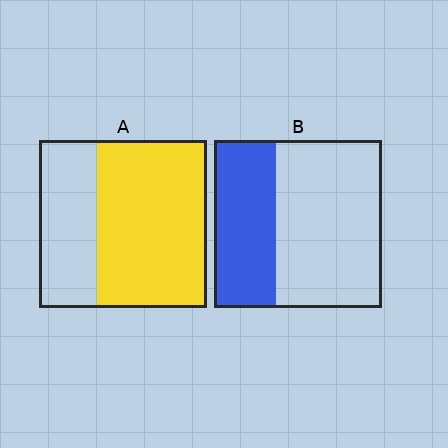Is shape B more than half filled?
No.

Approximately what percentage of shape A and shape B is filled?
A is approximately 65% and B is approximately 35%.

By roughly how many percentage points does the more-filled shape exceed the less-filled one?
By roughly 30 percentage points (A over B).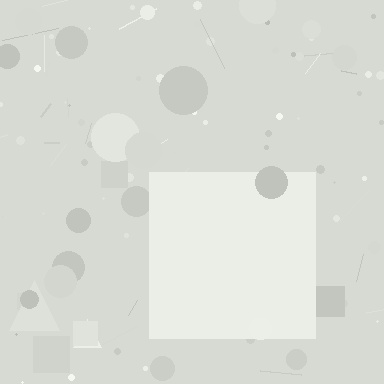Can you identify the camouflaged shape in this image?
The camouflaged shape is a square.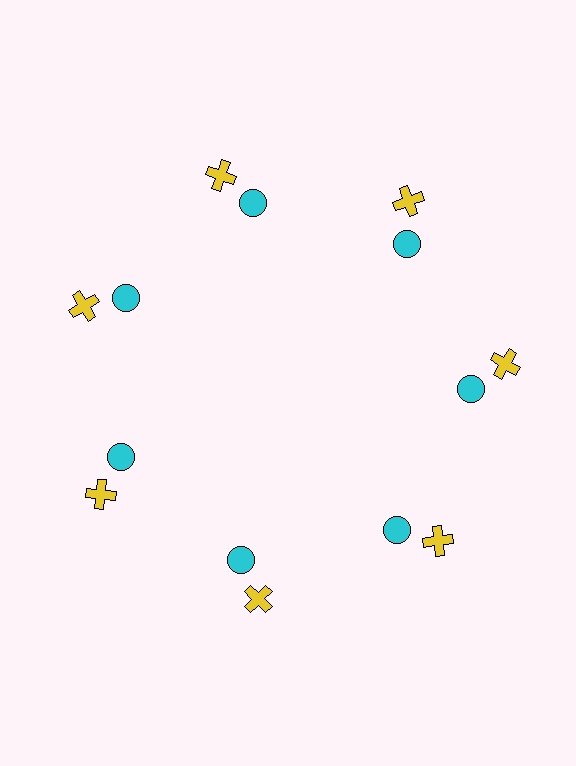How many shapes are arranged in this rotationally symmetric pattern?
There are 14 shapes, arranged in 7 groups of 2.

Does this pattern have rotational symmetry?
Yes, this pattern has 7-fold rotational symmetry. It looks the same after rotating 51 degrees around the center.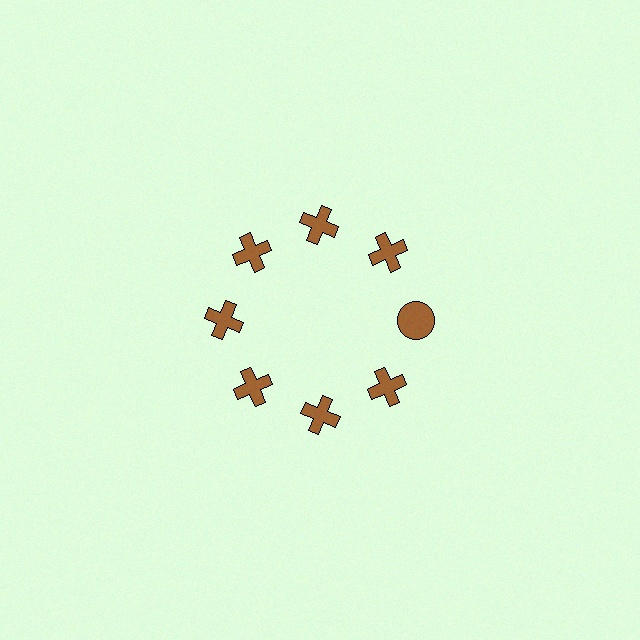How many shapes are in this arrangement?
There are 8 shapes arranged in a ring pattern.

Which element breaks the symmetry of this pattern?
The brown circle at roughly the 3 o'clock position breaks the symmetry. All other shapes are brown crosses.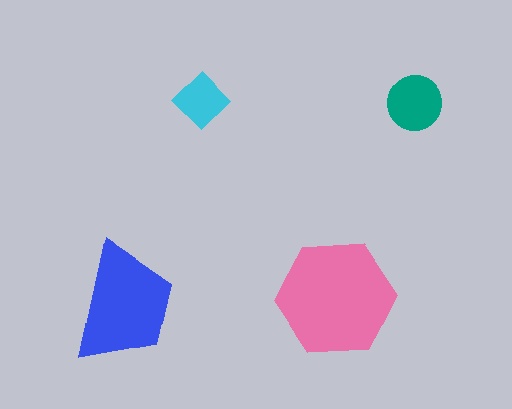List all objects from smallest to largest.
The cyan diamond, the teal circle, the blue trapezoid, the pink hexagon.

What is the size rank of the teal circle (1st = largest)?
3rd.